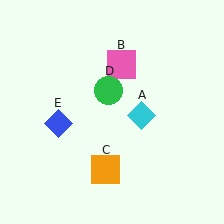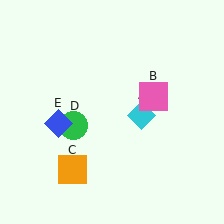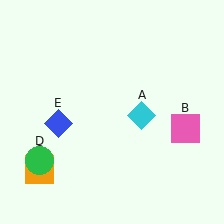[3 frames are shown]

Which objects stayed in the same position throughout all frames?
Cyan diamond (object A) and blue diamond (object E) remained stationary.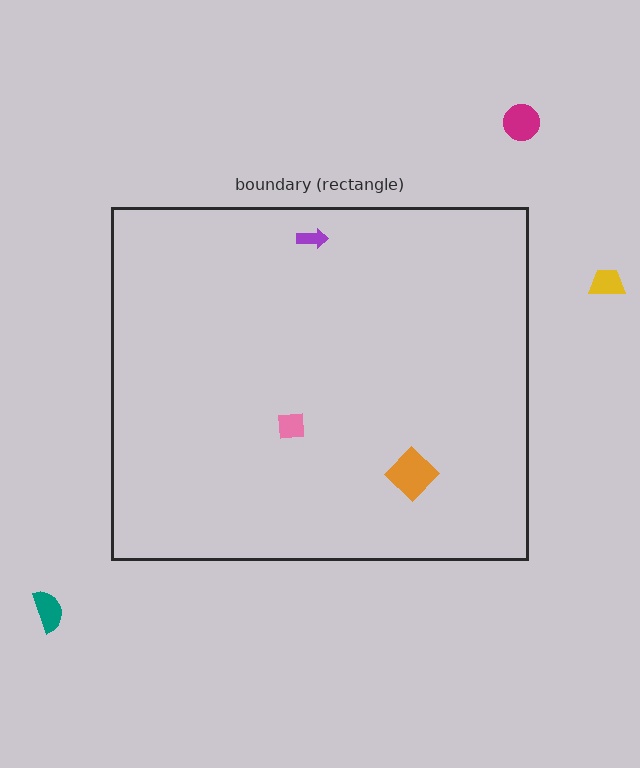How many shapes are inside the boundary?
3 inside, 3 outside.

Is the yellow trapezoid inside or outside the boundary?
Outside.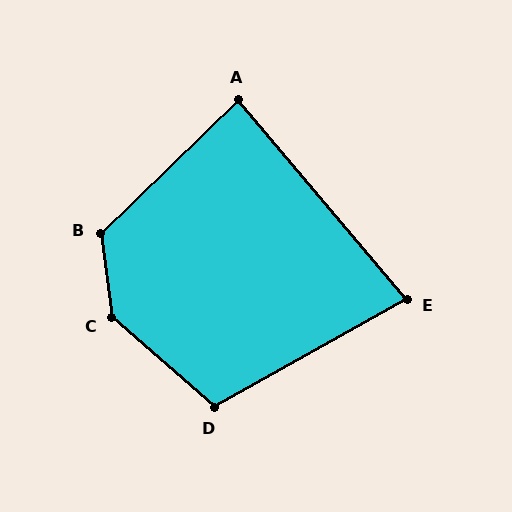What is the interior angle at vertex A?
Approximately 86 degrees (approximately right).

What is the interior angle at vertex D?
Approximately 110 degrees (obtuse).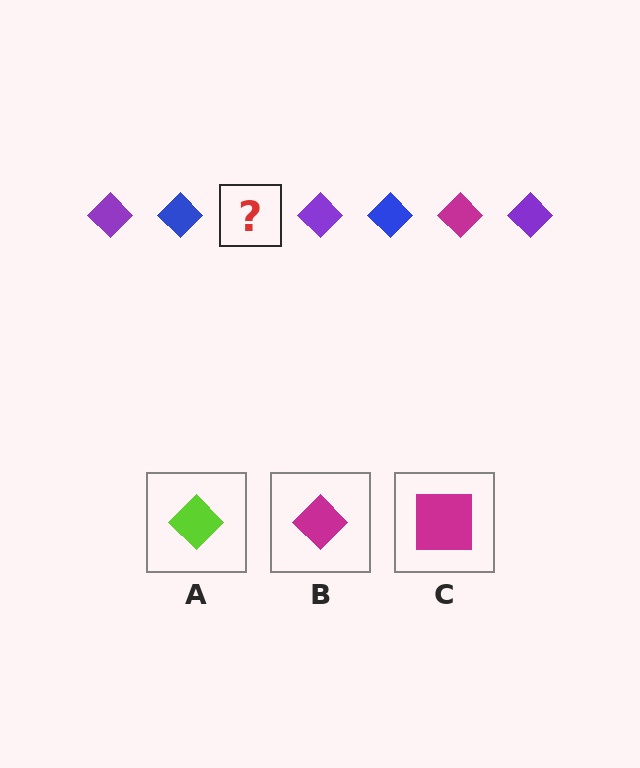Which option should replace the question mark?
Option B.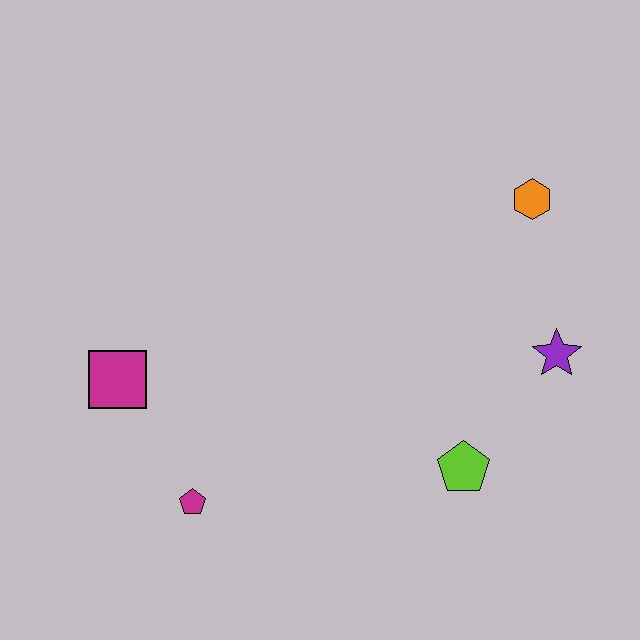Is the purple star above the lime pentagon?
Yes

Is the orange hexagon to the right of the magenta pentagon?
Yes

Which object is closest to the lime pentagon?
The purple star is closest to the lime pentagon.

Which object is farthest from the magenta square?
The orange hexagon is farthest from the magenta square.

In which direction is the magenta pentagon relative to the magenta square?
The magenta pentagon is below the magenta square.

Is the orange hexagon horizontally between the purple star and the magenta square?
Yes